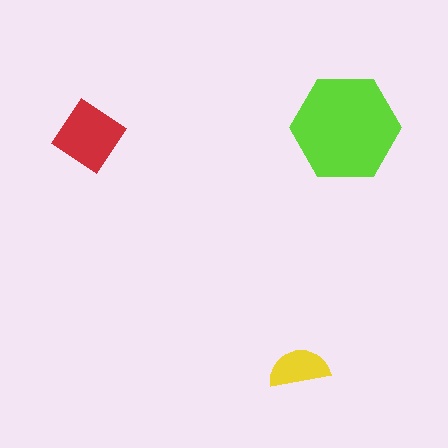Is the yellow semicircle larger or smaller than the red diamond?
Smaller.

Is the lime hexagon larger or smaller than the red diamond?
Larger.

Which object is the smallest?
The yellow semicircle.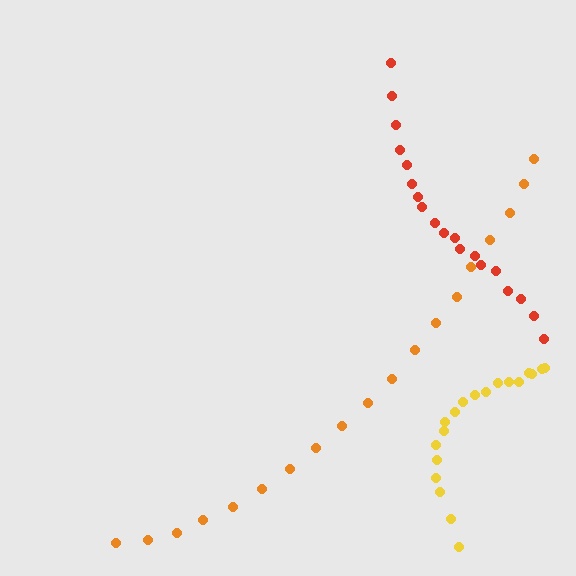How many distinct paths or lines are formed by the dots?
There are 3 distinct paths.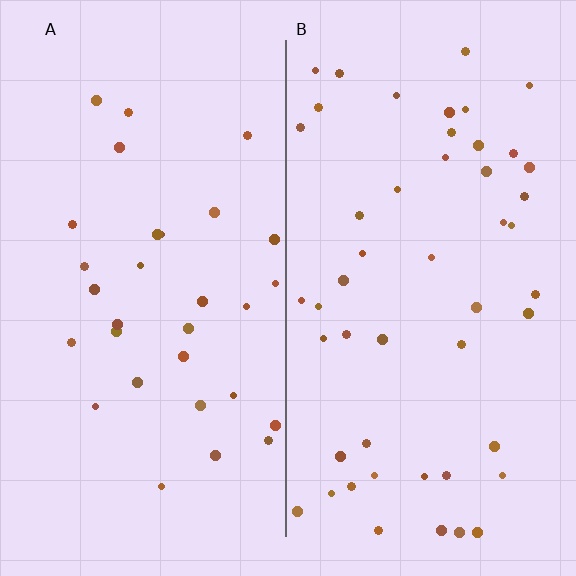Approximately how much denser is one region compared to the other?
Approximately 1.6× — region B over region A.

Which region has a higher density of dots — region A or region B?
B (the right).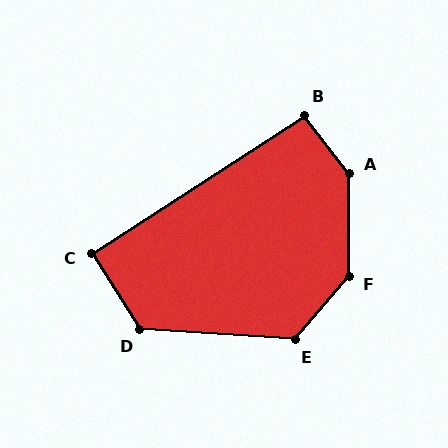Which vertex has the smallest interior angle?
C, at approximately 91 degrees.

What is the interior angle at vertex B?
Approximately 95 degrees (approximately right).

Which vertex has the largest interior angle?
A, at approximately 142 degrees.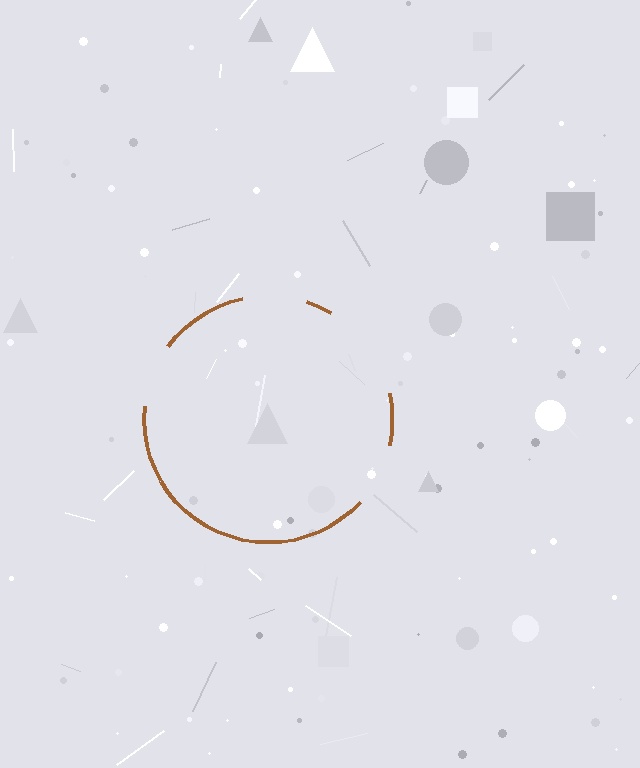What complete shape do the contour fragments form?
The contour fragments form a circle.